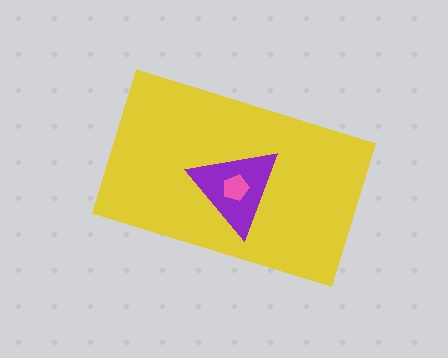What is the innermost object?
The pink pentagon.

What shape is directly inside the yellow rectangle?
The purple triangle.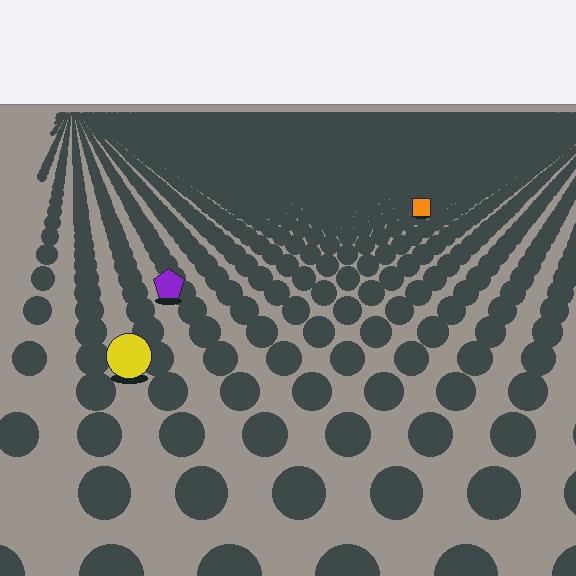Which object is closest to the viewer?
The yellow circle is closest. The texture marks near it are larger and more spread out.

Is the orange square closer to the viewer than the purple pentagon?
No. The purple pentagon is closer — you can tell from the texture gradient: the ground texture is coarser near it.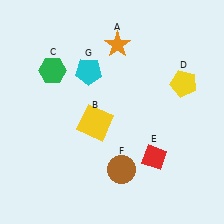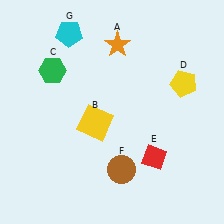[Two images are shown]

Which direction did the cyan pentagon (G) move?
The cyan pentagon (G) moved up.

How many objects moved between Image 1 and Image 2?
1 object moved between the two images.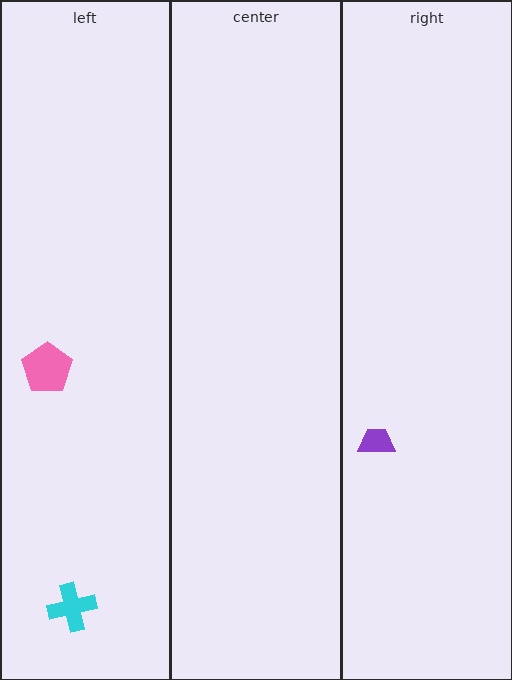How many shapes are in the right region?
1.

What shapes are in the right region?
The purple trapezoid.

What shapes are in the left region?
The pink pentagon, the cyan cross.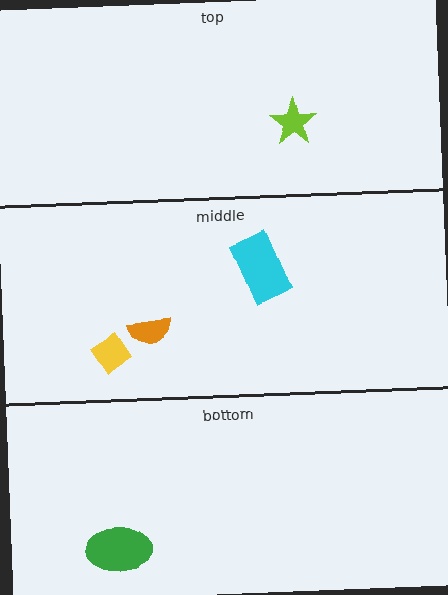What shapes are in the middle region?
The yellow diamond, the cyan rectangle, the orange semicircle.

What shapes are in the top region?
The lime star.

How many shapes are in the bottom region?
1.